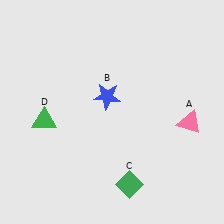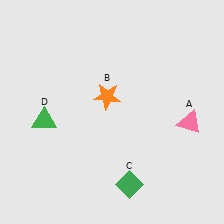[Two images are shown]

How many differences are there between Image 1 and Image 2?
There is 1 difference between the two images.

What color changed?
The star (B) changed from blue in Image 1 to orange in Image 2.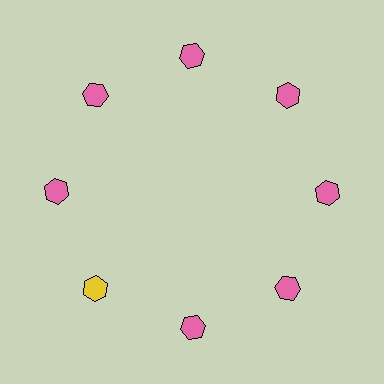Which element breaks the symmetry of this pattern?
The yellow hexagon at roughly the 8 o'clock position breaks the symmetry. All other shapes are pink hexagons.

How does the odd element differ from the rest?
It has a different color: yellow instead of pink.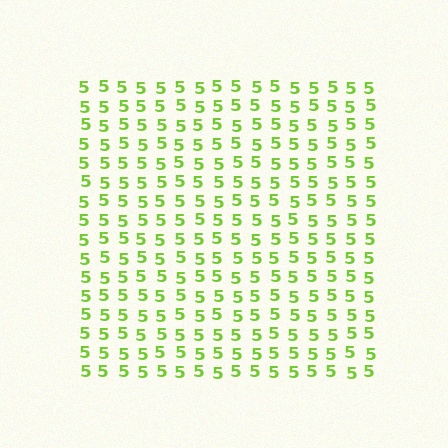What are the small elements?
The small elements are digit 5's.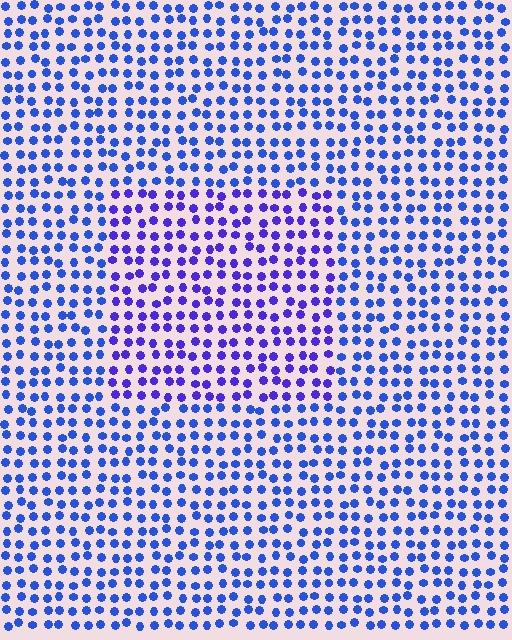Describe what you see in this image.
The image is filled with small blue elements in a uniform arrangement. A rectangle-shaped region is visible where the elements are tinted to a slightly different hue, forming a subtle color boundary.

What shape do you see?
I see a rectangle.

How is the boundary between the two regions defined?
The boundary is defined purely by a slight shift in hue (about 27 degrees). Spacing, size, and orientation are identical on both sides.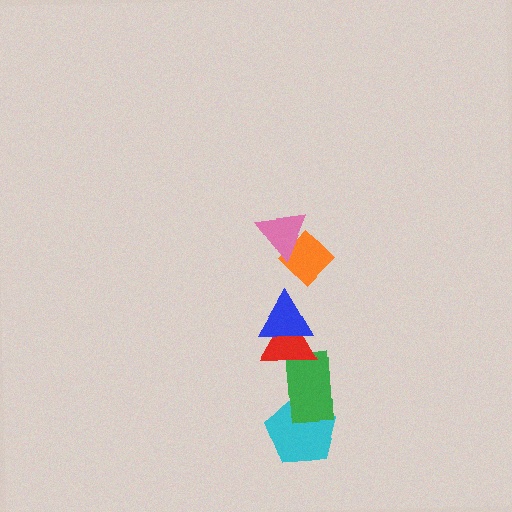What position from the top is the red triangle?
The red triangle is 4th from the top.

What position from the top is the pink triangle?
The pink triangle is 1st from the top.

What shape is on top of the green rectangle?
The red triangle is on top of the green rectangle.